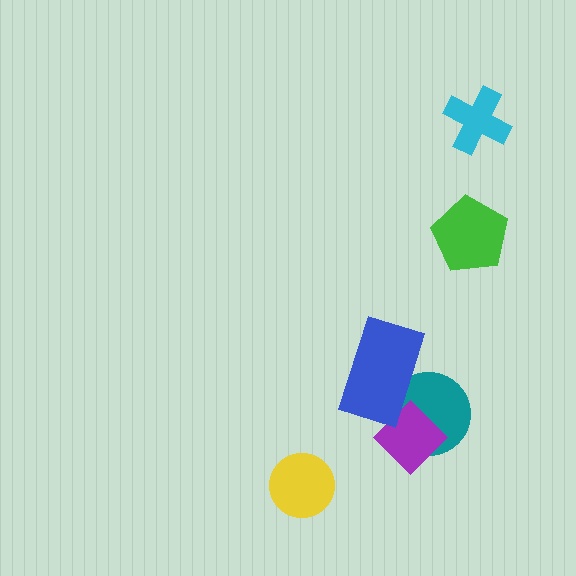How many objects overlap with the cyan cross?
0 objects overlap with the cyan cross.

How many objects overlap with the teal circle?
2 objects overlap with the teal circle.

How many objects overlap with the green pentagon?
0 objects overlap with the green pentagon.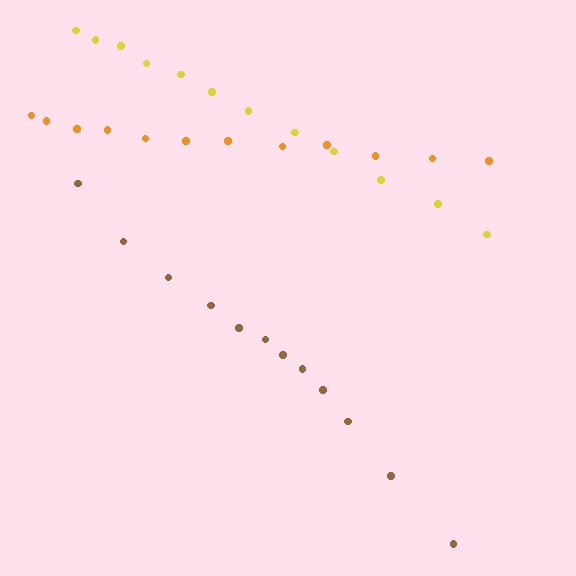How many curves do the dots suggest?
There are 3 distinct paths.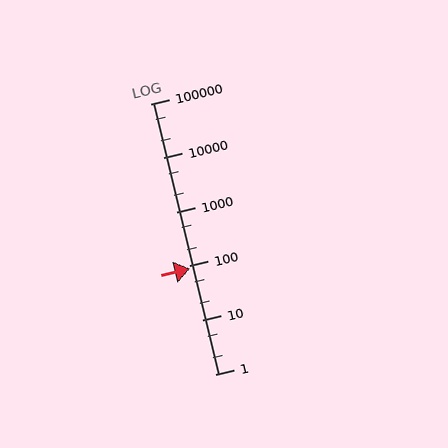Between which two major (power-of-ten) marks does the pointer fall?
The pointer is between 10 and 100.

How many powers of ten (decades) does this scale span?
The scale spans 5 decades, from 1 to 100000.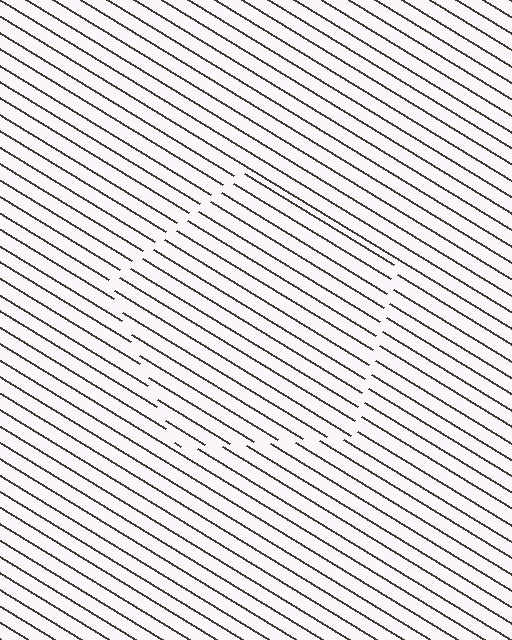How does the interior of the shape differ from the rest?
The interior of the shape contains the same grating, shifted by half a period — the contour is defined by the phase discontinuity where line-ends from the inner and outer gratings abut.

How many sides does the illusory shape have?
5 sides — the line-ends trace a pentagon.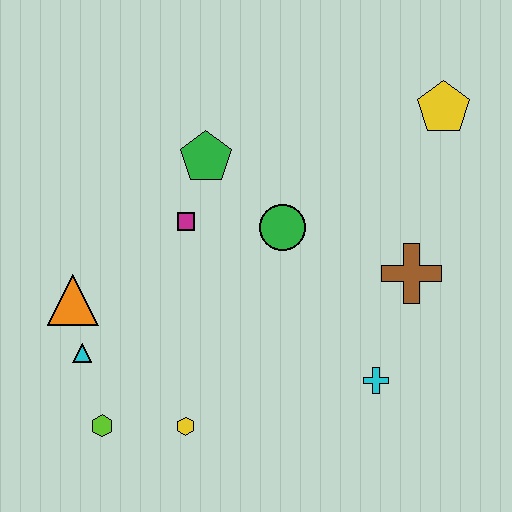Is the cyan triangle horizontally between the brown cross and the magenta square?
No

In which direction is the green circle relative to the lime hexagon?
The green circle is above the lime hexagon.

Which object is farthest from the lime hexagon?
The yellow pentagon is farthest from the lime hexagon.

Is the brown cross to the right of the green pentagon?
Yes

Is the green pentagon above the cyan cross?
Yes